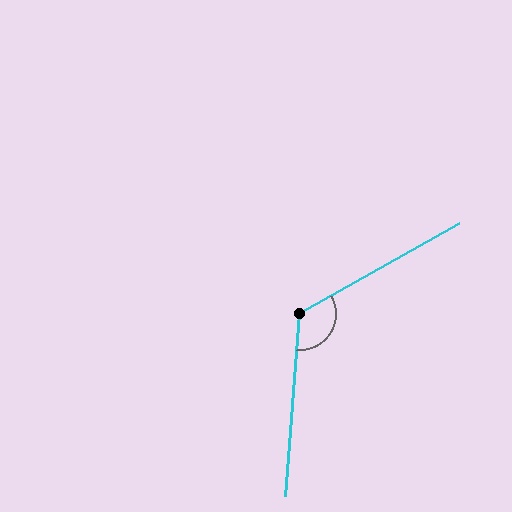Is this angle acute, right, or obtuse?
It is obtuse.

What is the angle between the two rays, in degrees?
Approximately 124 degrees.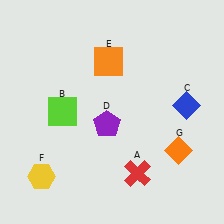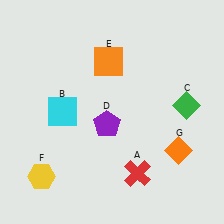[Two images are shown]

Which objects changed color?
B changed from lime to cyan. C changed from blue to green.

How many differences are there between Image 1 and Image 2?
There are 2 differences between the two images.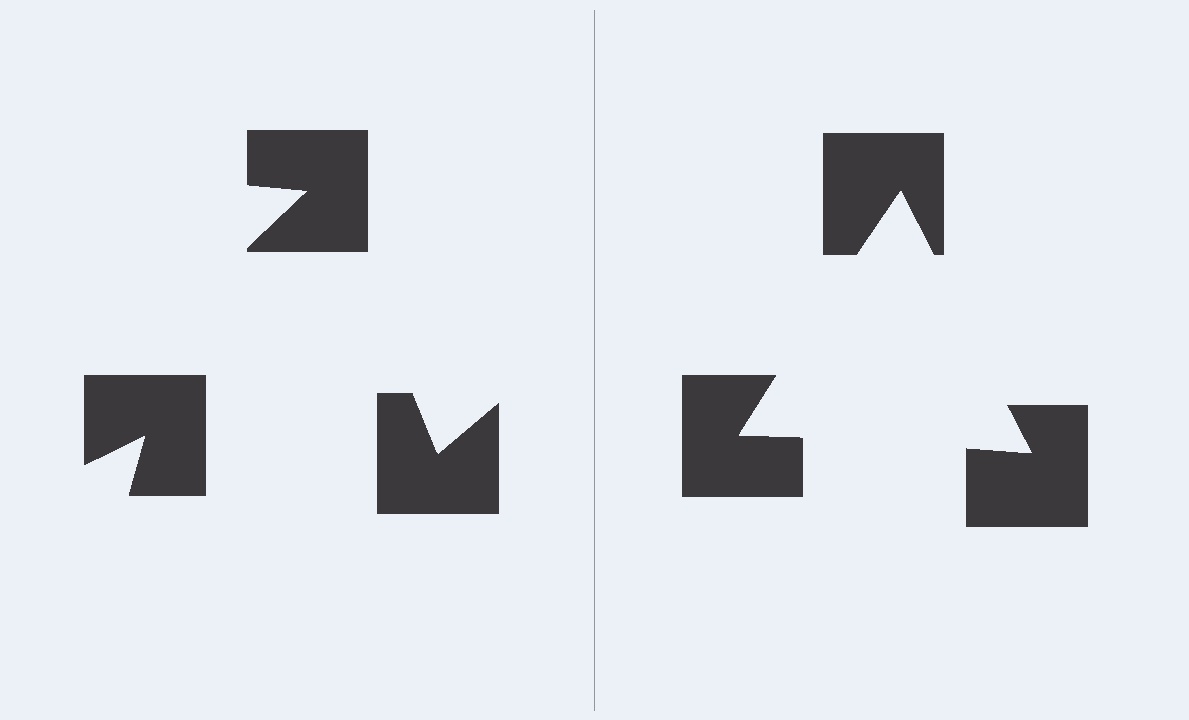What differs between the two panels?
The notched squares are positioned identically on both sides; only the wedge orientations differ. On the right they align to a triangle; on the left they are misaligned.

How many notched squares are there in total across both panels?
6 — 3 on each side.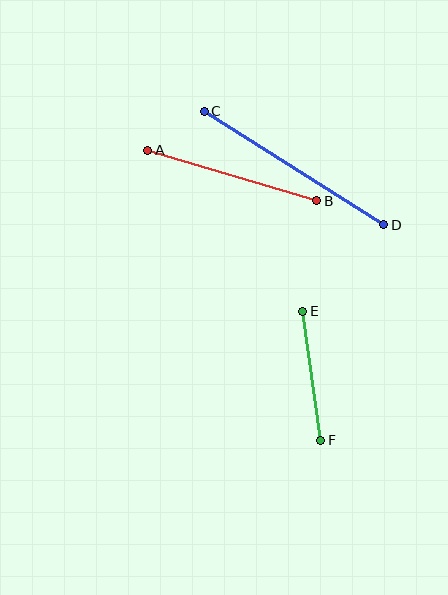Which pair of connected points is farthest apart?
Points C and D are farthest apart.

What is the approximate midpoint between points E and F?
The midpoint is at approximately (312, 376) pixels.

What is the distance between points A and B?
The distance is approximately 176 pixels.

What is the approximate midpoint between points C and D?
The midpoint is at approximately (294, 168) pixels.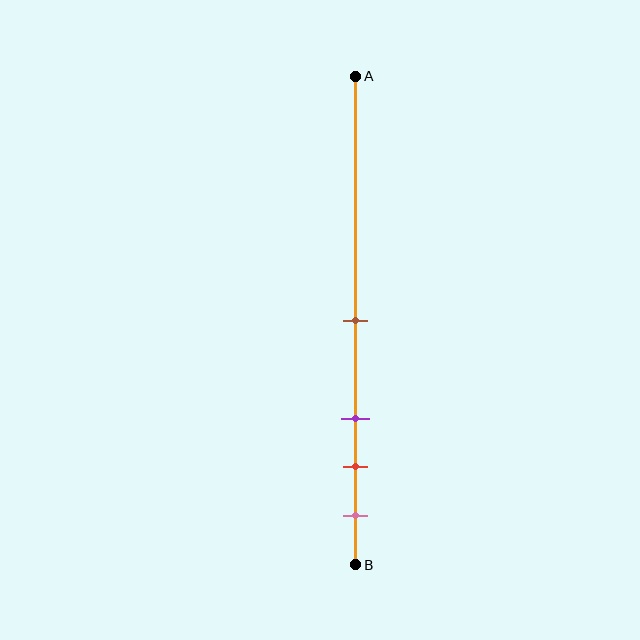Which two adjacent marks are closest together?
The red and pink marks are the closest adjacent pair.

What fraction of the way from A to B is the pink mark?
The pink mark is approximately 90% (0.9) of the way from A to B.